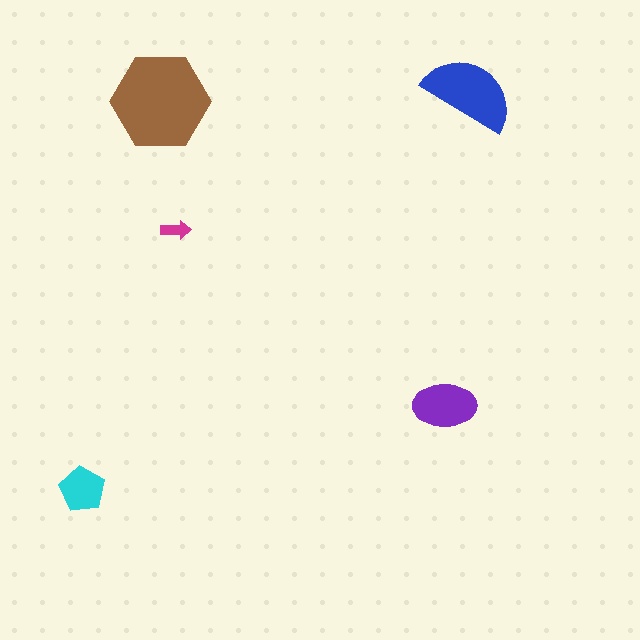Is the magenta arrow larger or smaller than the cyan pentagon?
Smaller.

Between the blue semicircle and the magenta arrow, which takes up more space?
The blue semicircle.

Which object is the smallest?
The magenta arrow.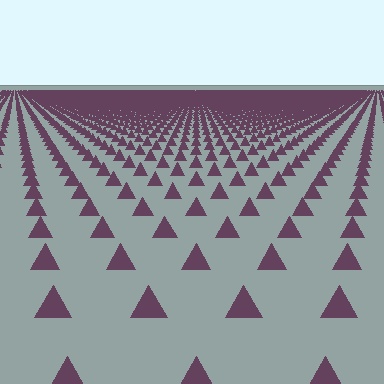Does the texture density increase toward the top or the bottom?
Density increases toward the top.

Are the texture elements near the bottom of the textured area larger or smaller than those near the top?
Larger. Near the bottom, elements are closer to the viewer and appear at a bigger on-screen size.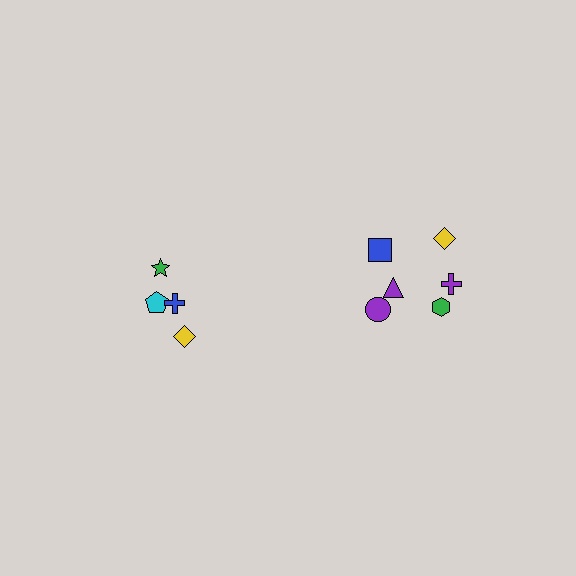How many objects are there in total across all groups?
There are 10 objects.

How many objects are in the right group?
There are 6 objects.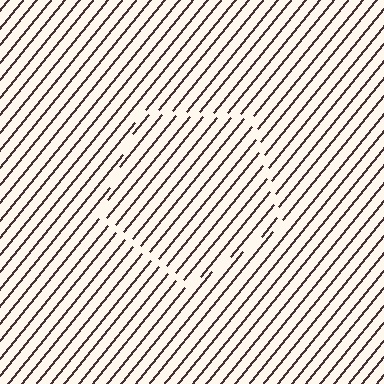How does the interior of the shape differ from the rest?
The interior of the shape contains the same grating, shifted by half a period — the contour is defined by the phase discontinuity where line-ends from the inner and outer gratings abut.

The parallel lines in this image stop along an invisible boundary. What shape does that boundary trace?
An illusory pentagon. The interior of the shape contains the same grating, shifted by half a period — the contour is defined by the phase discontinuity where line-ends from the inner and outer gratings abut.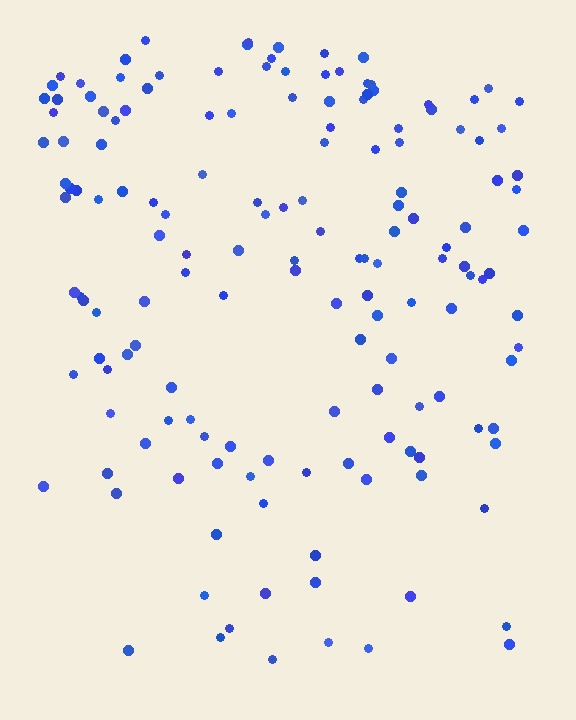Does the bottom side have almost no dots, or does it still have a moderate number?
Still a moderate number, just noticeably fewer than the top.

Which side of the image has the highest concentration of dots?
The top.